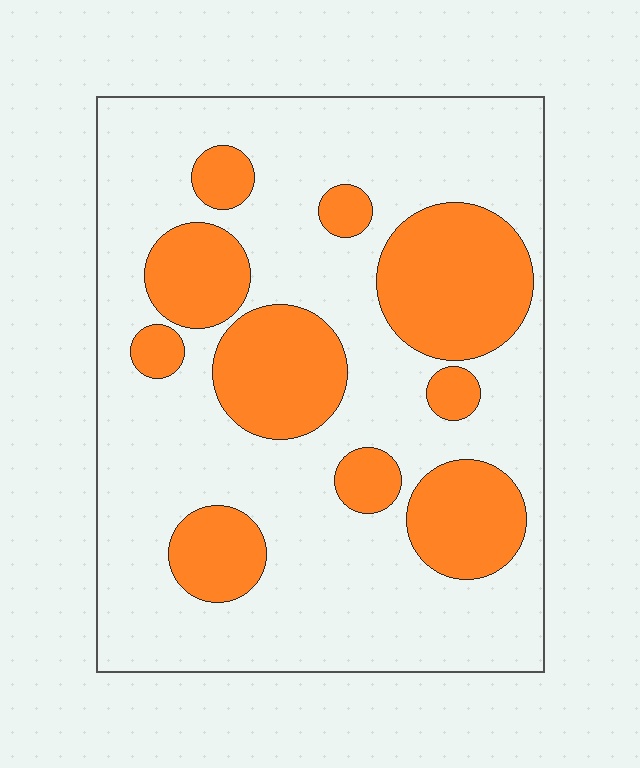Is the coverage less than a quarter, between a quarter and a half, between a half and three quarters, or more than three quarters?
Between a quarter and a half.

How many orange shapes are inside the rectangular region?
10.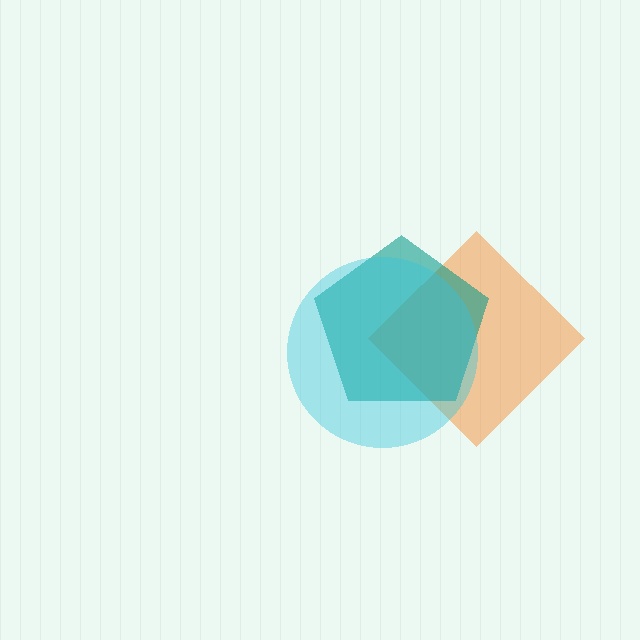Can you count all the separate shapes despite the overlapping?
Yes, there are 3 separate shapes.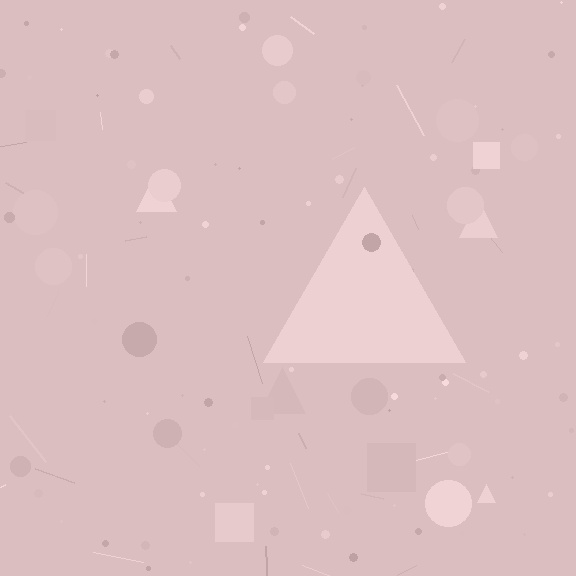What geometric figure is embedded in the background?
A triangle is embedded in the background.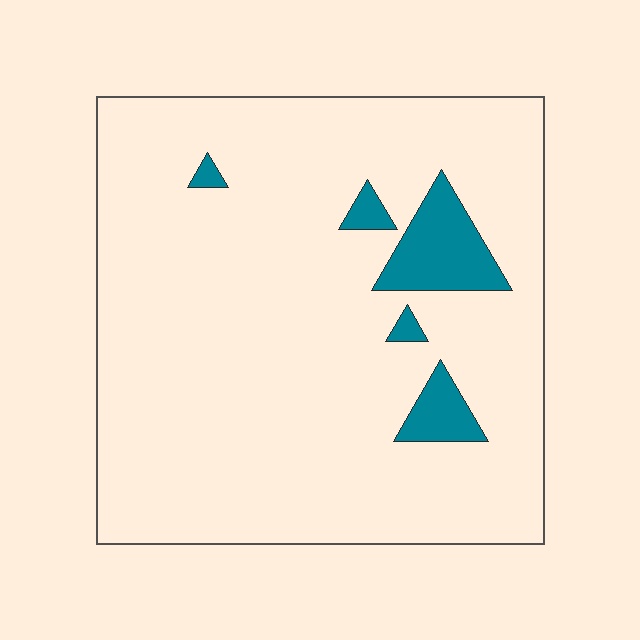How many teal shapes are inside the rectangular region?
5.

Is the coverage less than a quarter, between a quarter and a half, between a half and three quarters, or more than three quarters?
Less than a quarter.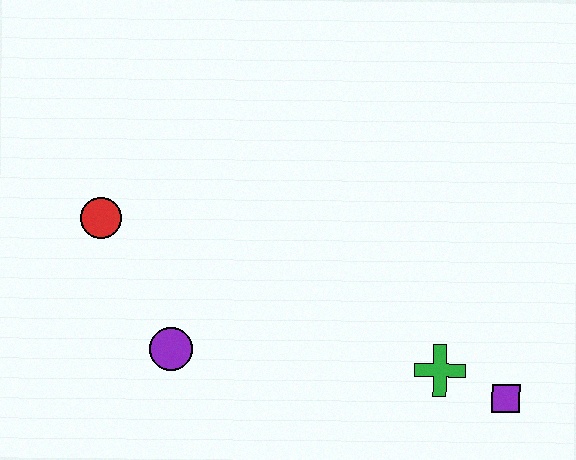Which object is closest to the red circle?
The purple circle is closest to the red circle.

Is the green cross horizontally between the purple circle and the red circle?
No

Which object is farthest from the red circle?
The purple square is farthest from the red circle.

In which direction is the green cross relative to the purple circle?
The green cross is to the right of the purple circle.